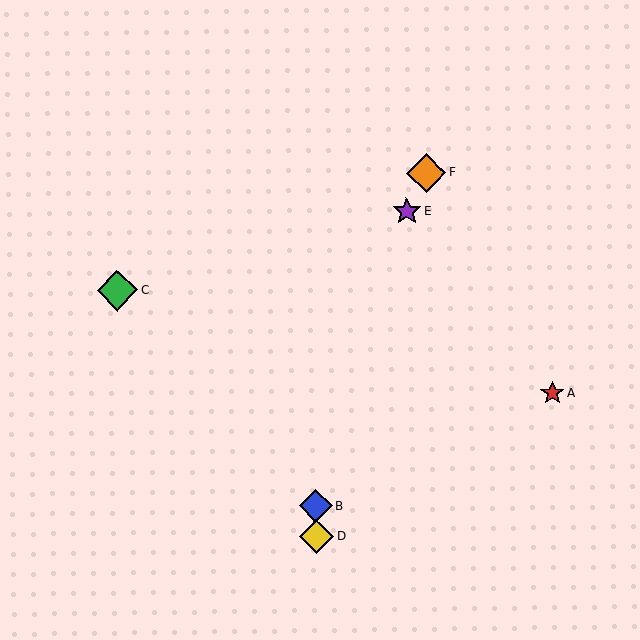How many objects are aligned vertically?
2 objects (B, D) are aligned vertically.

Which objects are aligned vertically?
Objects B, D are aligned vertically.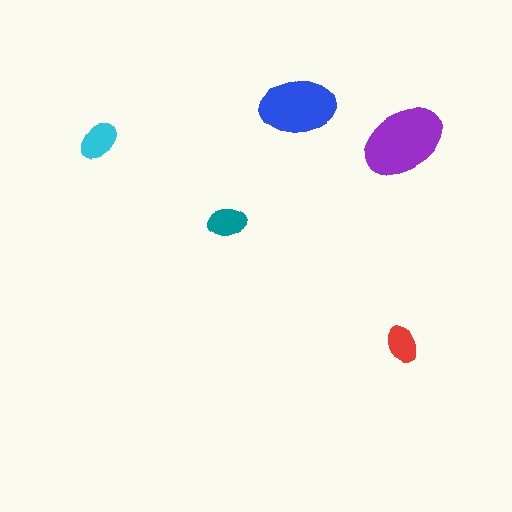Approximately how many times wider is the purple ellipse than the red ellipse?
About 2 times wider.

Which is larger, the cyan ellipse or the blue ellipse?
The blue one.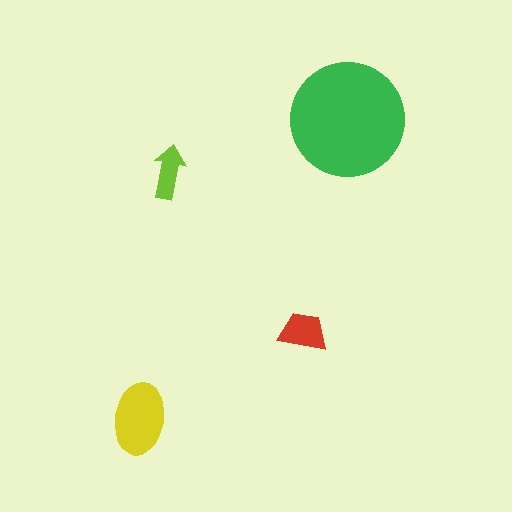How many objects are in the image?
There are 4 objects in the image.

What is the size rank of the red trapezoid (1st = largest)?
3rd.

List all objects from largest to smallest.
The green circle, the yellow ellipse, the red trapezoid, the lime arrow.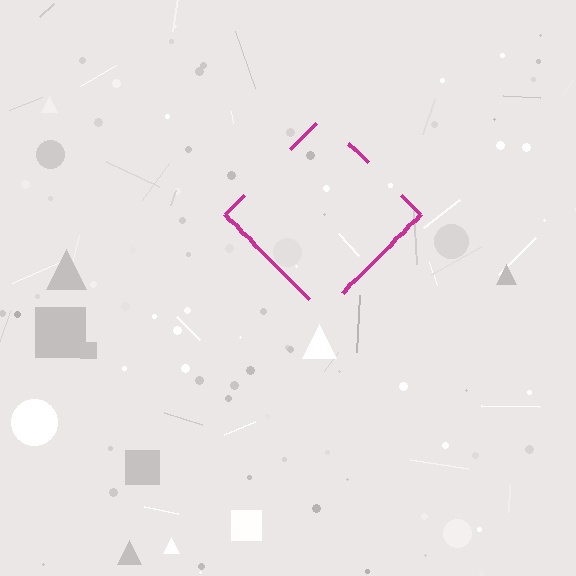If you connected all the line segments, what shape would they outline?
They would outline a diamond.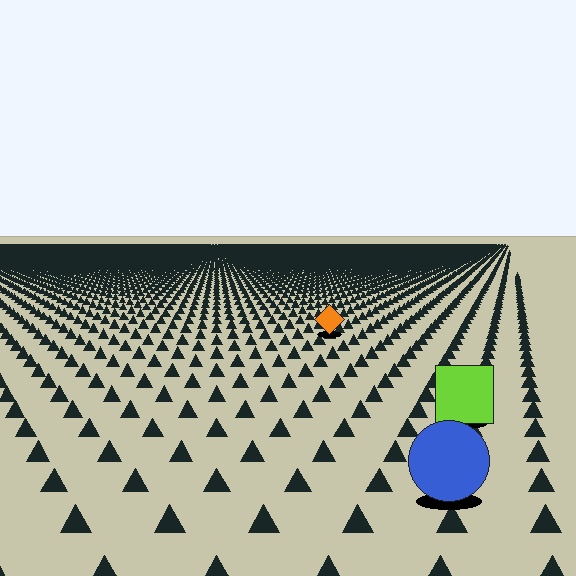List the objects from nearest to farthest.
From nearest to farthest: the blue circle, the lime square, the orange diamond.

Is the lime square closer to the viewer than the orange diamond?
Yes. The lime square is closer — you can tell from the texture gradient: the ground texture is coarser near it.